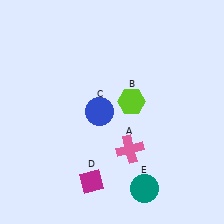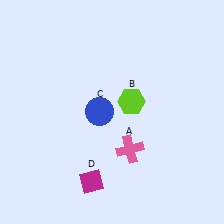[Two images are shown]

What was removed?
The teal circle (E) was removed in Image 2.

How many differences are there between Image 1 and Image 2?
There is 1 difference between the two images.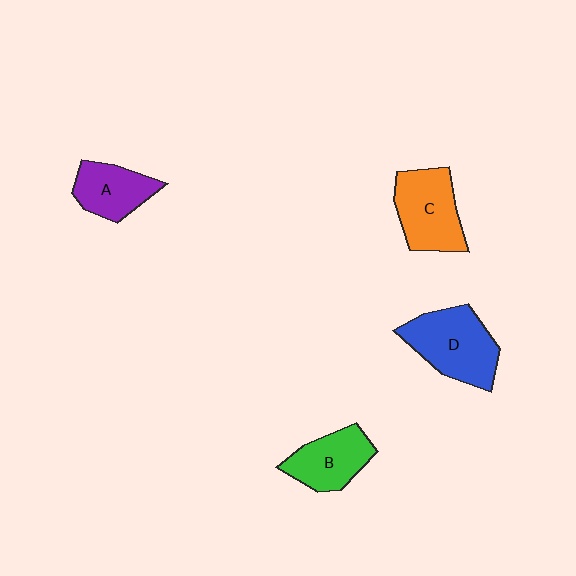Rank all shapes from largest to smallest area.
From largest to smallest: D (blue), C (orange), B (green), A (purple).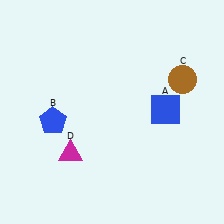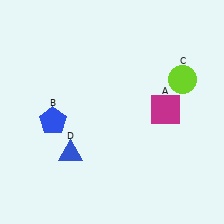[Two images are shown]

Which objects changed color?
A changed from blue to magenta. C changed from brown to lime. D changed from magenta to blue.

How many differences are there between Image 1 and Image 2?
There are 3 differences between the two images.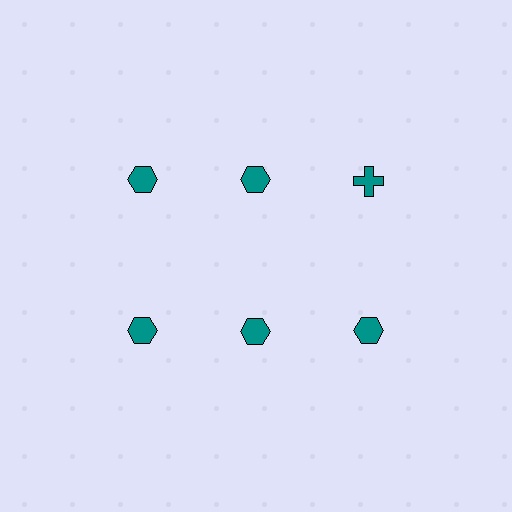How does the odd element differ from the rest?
It has a different shape: cross instead of hexagon.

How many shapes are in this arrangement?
There are 6 shapes arranged in a grid pattern.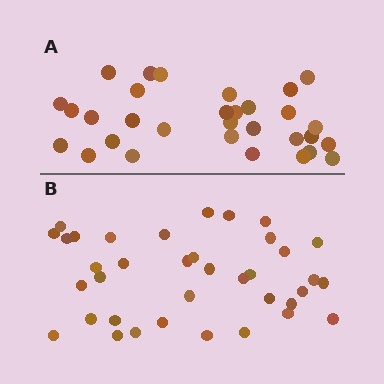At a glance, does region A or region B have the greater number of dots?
Region B (the bottom region) has more dots.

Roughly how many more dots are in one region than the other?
Region B has about 6 more dots than region A.